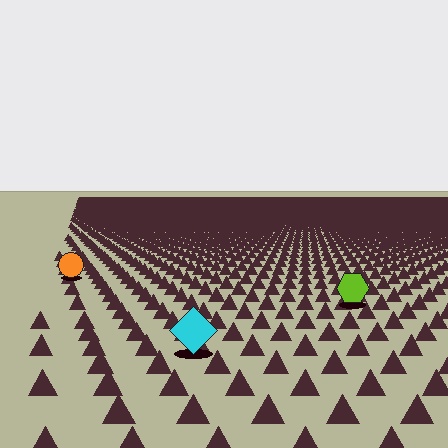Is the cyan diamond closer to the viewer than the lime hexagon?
Yes. The cyan diamond is closer — you can tell from the texture gradient: the ground texture is coarser near it.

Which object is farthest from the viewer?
The orange circle is farthest from the viewer. It appears smaller and the ground texture around it is denser.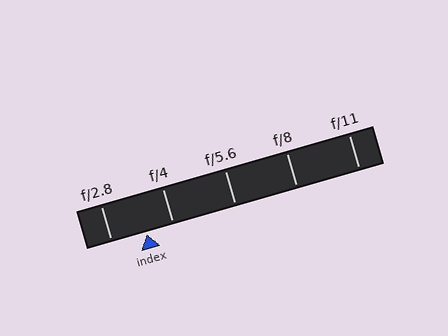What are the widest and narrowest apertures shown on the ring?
The widest aperture shown is f/2.8 and the narrowest is f/11.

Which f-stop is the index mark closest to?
The index mark is closest to f/4.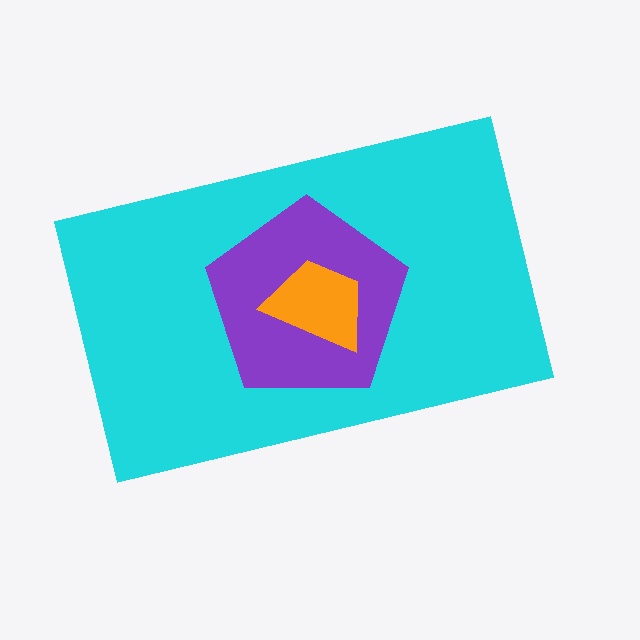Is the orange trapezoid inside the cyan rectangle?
Yes.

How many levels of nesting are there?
3.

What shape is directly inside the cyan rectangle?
The purple pentagon.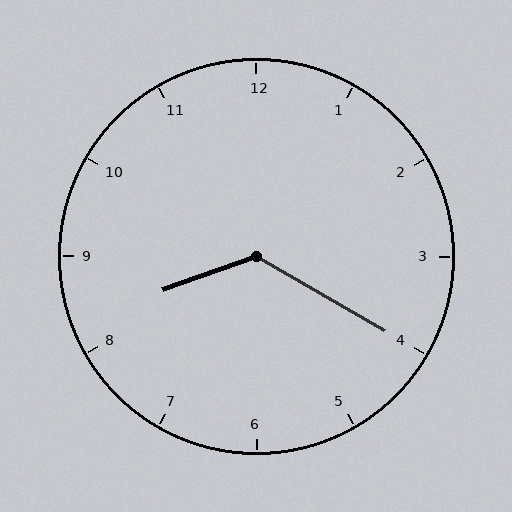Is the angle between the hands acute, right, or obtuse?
It is obtuse.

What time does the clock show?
8:20.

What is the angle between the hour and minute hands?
Approximately 130 degrees.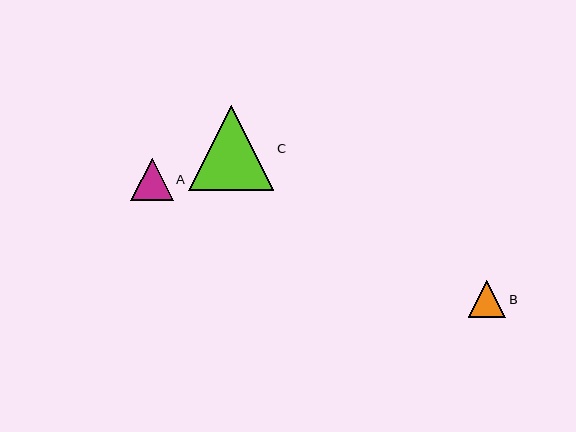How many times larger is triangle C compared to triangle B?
Triangle C is approximately 2.3 times the size of triangle B.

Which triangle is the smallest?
Triangle B is the smallest with a size of approximately 37 pixels.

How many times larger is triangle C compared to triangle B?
Triangle C is approximately 2.3 times the size of triangle B.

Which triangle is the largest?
Triangle C is the largest with a size of approximately 85 pixels.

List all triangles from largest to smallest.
From largest to smallest: C, A, B.